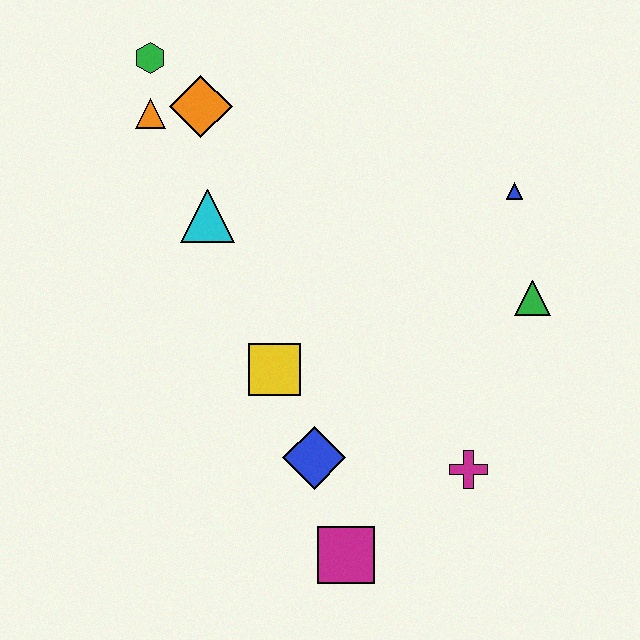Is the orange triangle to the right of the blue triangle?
No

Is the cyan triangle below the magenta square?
No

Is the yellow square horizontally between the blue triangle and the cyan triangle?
Yes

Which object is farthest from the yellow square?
The green hexagon is farthest from the yellow square.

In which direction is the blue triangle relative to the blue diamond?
The blue triangle is above the blue diamond.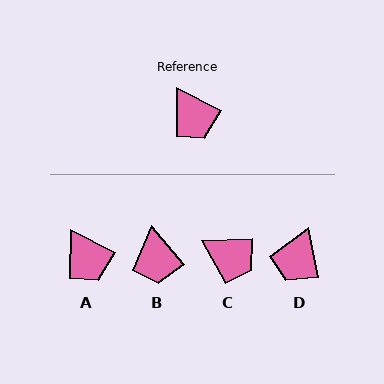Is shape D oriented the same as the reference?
No, it is off by about 52 degrees.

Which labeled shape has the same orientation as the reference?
A.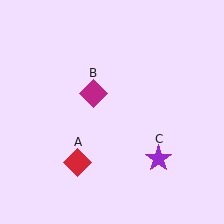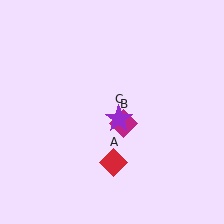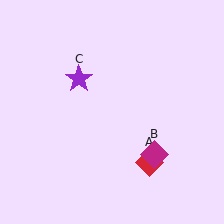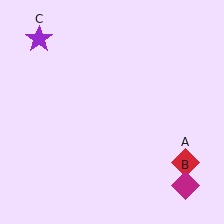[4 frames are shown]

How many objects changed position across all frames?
3 objects changed position: red diamond (object A), magenta diamond (object B), purple star (object C).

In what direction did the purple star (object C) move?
The purple star (object C) moved up and to the left.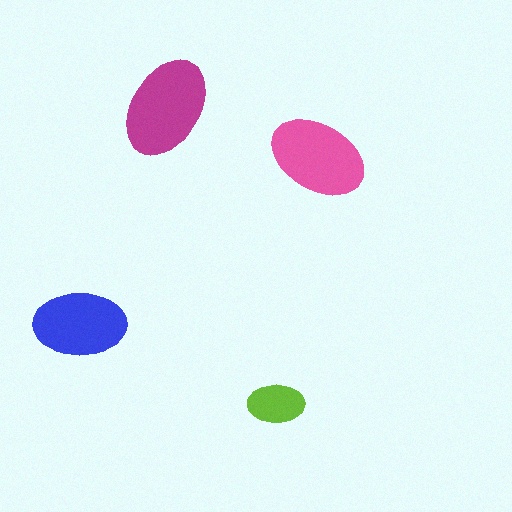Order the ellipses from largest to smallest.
the magenta one, the pink one, the blue one, the lime one.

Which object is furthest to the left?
The blue ellipse is leftmost.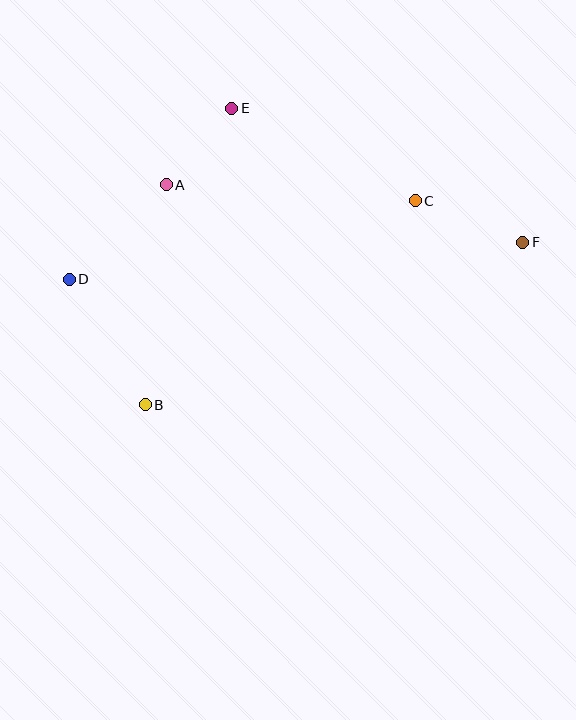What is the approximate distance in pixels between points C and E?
The distance between C and E is approximately 205 pixels.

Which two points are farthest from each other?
Points D and F are farthest from each other.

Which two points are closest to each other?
Points A and E are closest to each other.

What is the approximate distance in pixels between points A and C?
The distance between A and C is approximately 249 pixels.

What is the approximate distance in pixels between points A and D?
The distance between A and D is approximately 135 pixels.